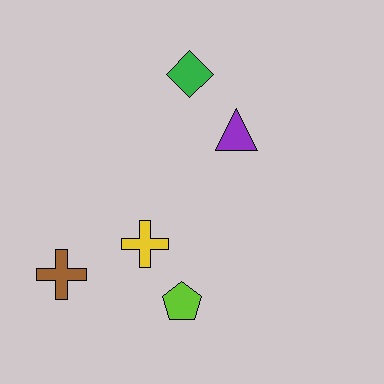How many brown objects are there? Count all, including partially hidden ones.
There is 1 brown object.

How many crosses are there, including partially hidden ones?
There are 2 crosses.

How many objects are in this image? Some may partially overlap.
There are 5 objects.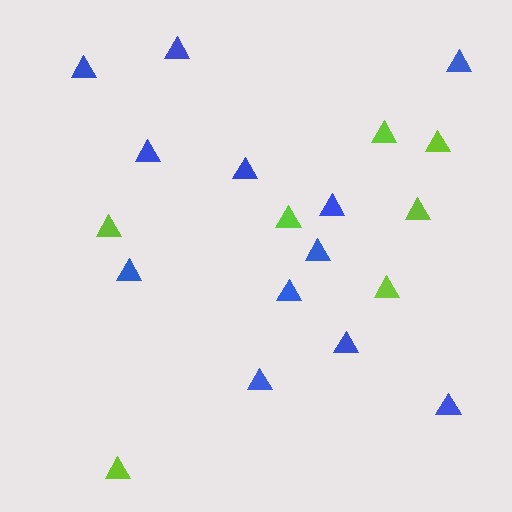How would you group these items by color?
There are 2 groups: one group of blue triangles (12) and one group of lime triangles (7).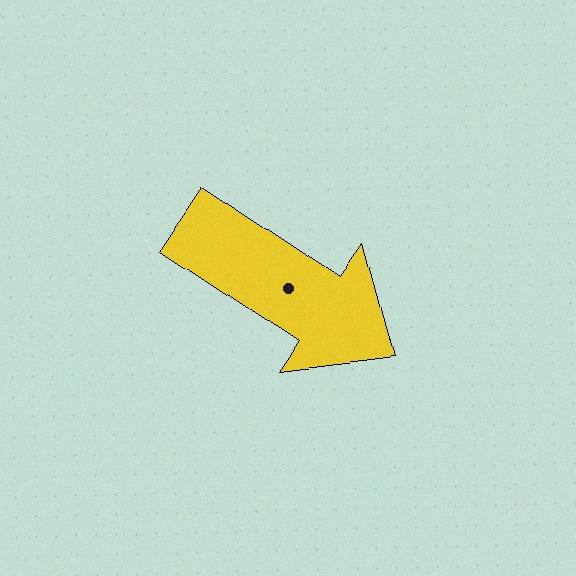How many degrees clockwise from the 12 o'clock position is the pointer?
Approximately 124 degrees.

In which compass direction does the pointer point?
Southeast.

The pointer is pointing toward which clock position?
Roughly 4 o'clock.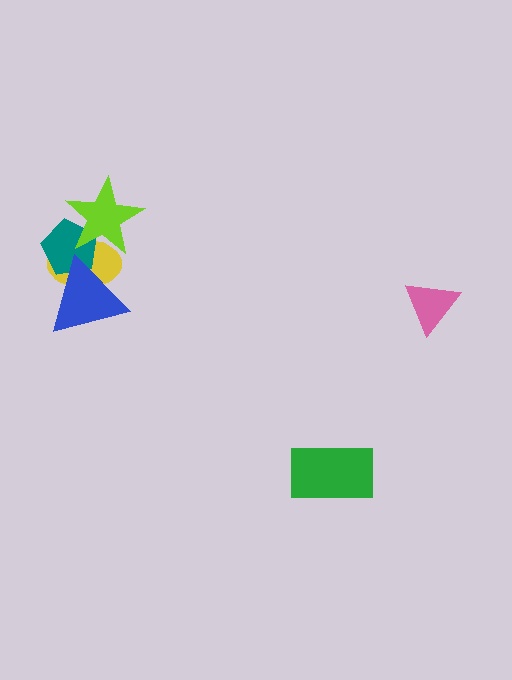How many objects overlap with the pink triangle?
0 objects overlap with the pink triangle.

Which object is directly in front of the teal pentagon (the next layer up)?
The lime star is directly in front of the teal pentagon.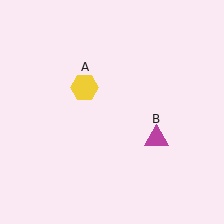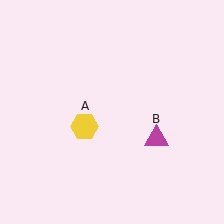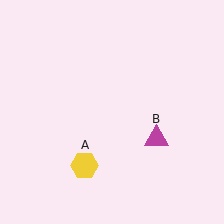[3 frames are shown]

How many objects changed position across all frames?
1 object changed position: yellow hexagon (object A).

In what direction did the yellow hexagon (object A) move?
The yellow hexagon (object A) moved down.